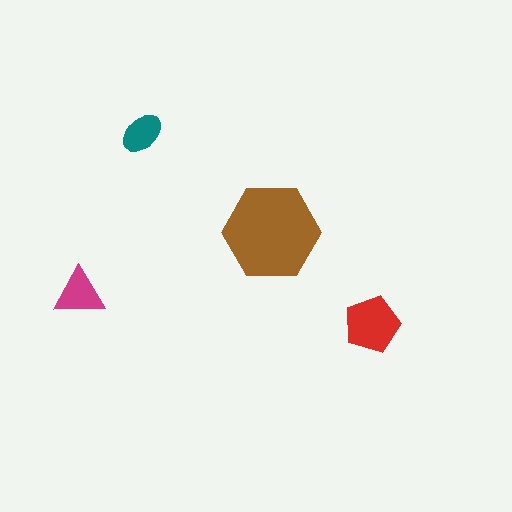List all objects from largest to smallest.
The brown hexagon, the red pentagon, the magenta triangle, the teal ellipse.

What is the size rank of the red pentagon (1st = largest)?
2nd.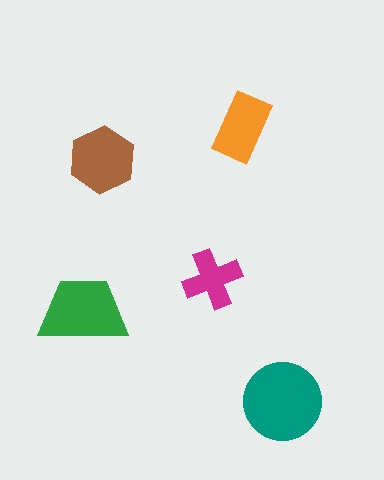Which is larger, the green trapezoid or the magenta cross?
The green trapezoid.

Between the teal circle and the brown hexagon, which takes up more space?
The teal circle.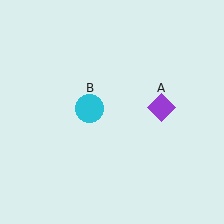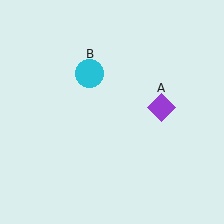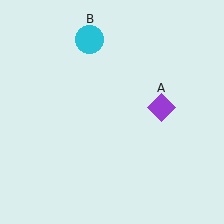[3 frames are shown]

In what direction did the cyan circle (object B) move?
The cyan circle (object B) moved up.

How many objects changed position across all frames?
1 object changed position: cyan circle (object B).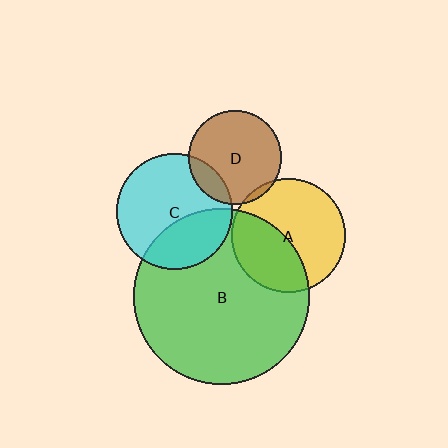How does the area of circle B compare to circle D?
Approximately 3.5 times.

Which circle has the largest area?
Circle B (green).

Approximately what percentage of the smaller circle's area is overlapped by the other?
Approximately 40%.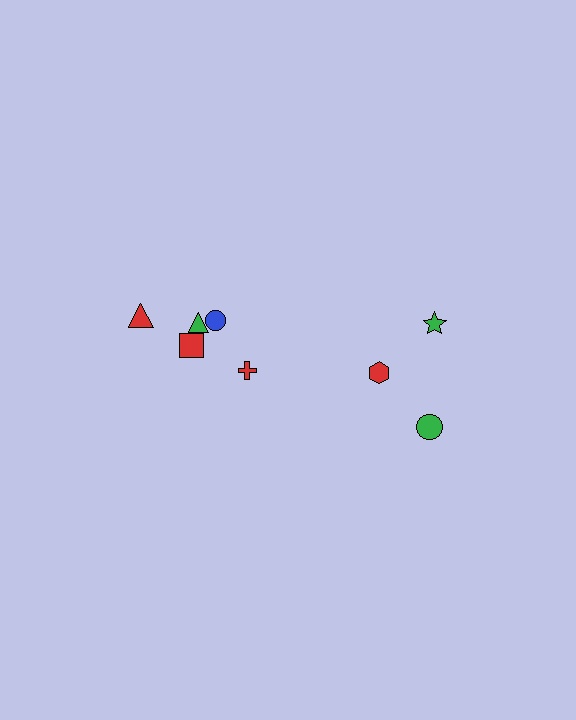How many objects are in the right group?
There are 3 objects.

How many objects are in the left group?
There are 5 objects.